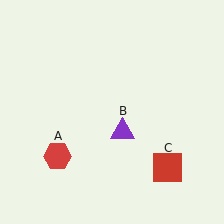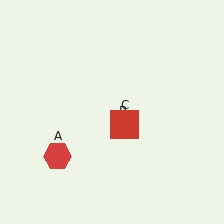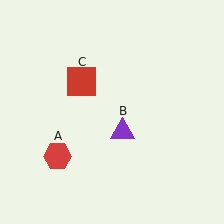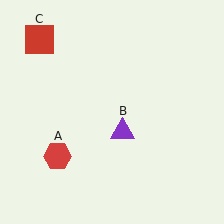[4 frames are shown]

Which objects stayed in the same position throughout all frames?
Red hexagon (object A) and purple triangle (object B) remained stationary.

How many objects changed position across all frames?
1 object changed position: red square (object C).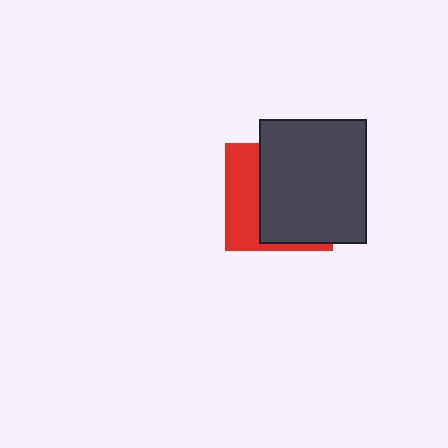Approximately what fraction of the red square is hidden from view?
Roughly 63% of the red square is hidden behind the dark gray rectangle.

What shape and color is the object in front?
The object in front is a dark gray rectangle.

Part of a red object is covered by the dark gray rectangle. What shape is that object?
It is a square.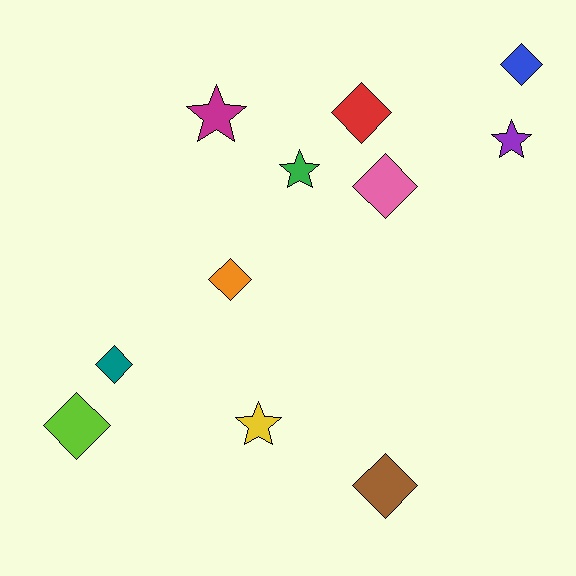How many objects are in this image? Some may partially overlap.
There are 11 objects.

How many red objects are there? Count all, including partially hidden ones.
There is 1 red object.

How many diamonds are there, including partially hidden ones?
There are 7 diamonds.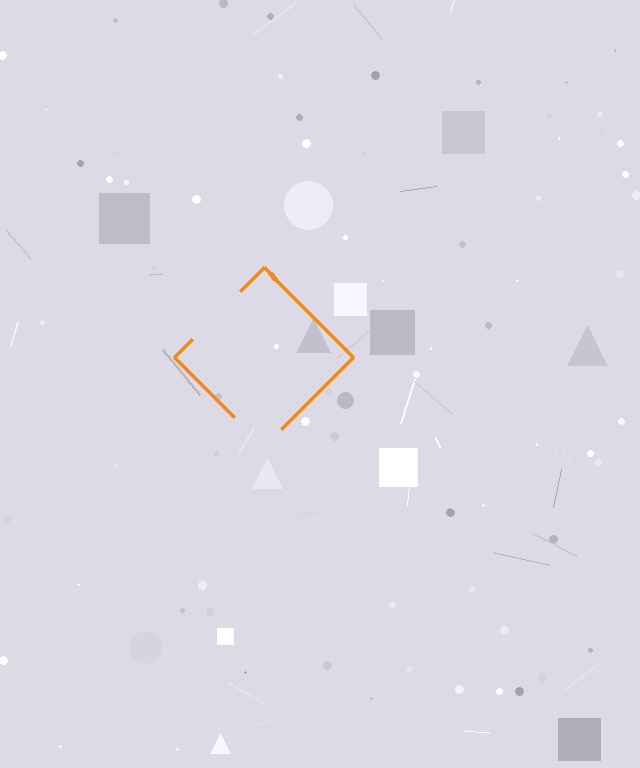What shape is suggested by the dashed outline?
The dashed outline suggests a diamond.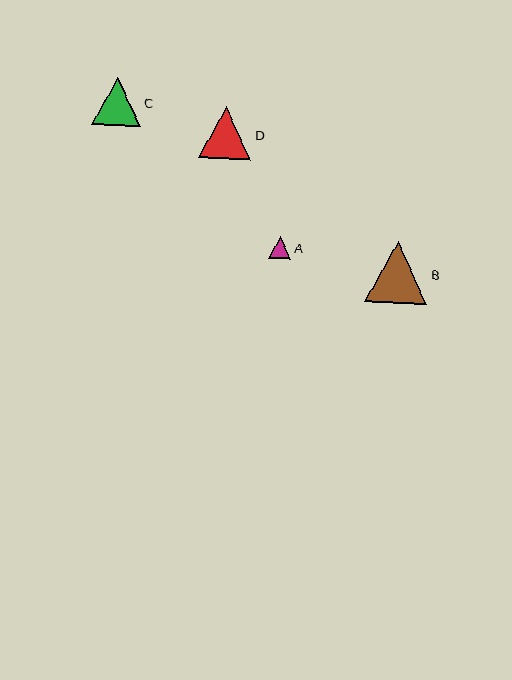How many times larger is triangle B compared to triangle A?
Triangle B is approximately 2.8 times the size of triangle A.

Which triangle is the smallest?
Triangle A is the smallest with a size of approximately 22 pixels.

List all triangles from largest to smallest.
From largest to smallest: B, D, C, A.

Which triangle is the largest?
Triangle B is the largest with a size of approximately 62 pixels.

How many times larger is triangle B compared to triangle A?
Triangle B is approximately 2.8 times the size of triangle A.